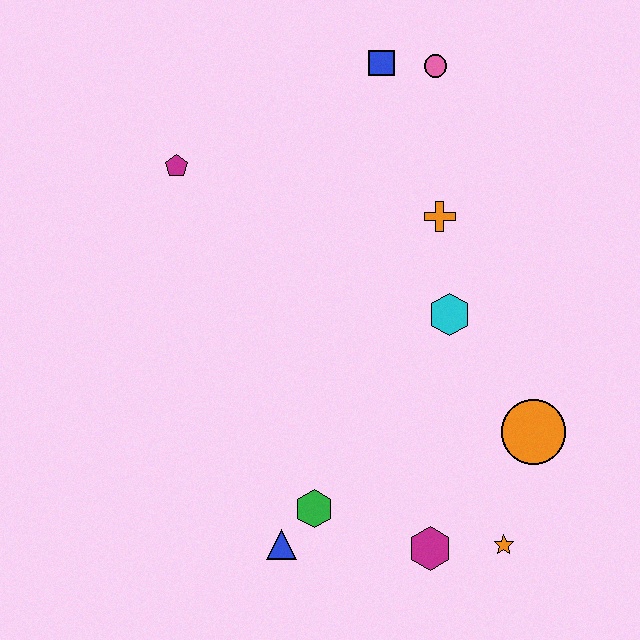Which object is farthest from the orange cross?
The blue triangle is farthest from the orange cross.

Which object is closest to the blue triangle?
The green hexagon is closest to the blue triangle.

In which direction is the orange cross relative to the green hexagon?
The orange cross is above the green hexagon.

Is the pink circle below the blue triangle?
No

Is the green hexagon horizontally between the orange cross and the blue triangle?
Yes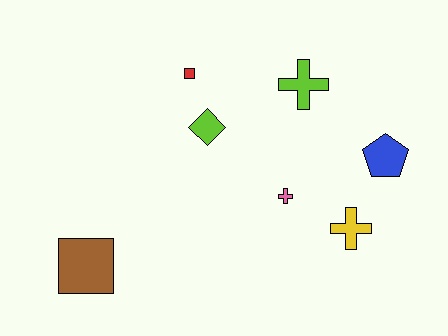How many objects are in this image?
There are 7 objects.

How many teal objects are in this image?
There are no teal objects.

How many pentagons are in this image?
There is 1 pentagon.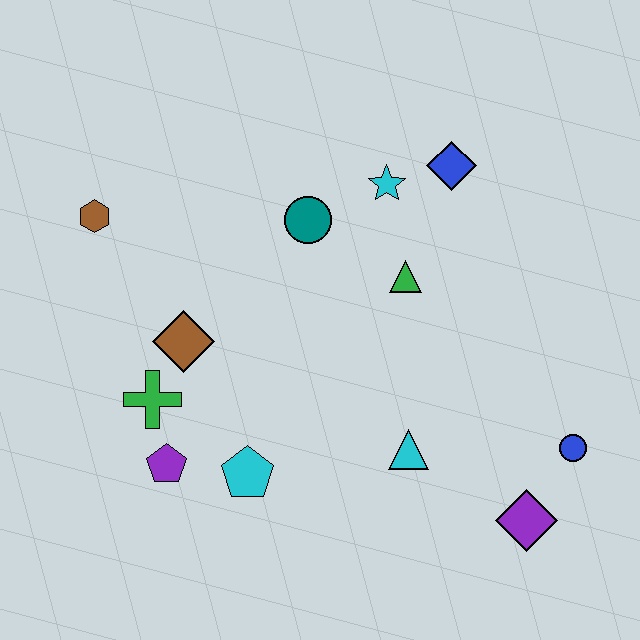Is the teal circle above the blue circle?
Yes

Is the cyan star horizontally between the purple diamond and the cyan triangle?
No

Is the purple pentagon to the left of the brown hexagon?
No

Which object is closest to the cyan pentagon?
The purple pentagon is closest to the cyan pentagon.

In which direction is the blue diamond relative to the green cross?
The blue diamond is to the right of the green cross.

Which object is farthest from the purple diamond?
The brown hexagon is farthest from the purple diamond.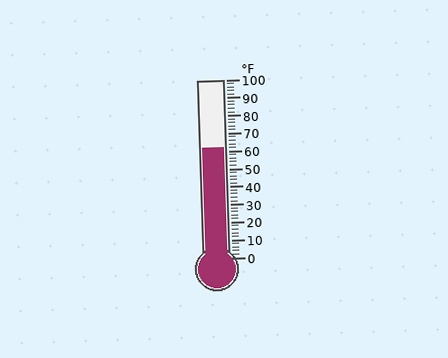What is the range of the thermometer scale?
The thermometer scale ranges from 0°F to 100°F.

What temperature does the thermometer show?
The thermometer shows approximately 62°F.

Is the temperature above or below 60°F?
The temperature is above 60°F.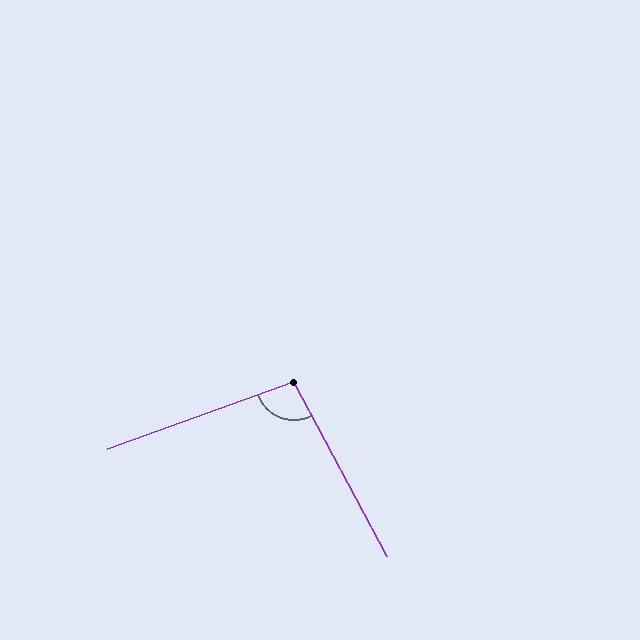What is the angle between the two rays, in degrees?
Approximately 98 degrees.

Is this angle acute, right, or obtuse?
It is obtuse.